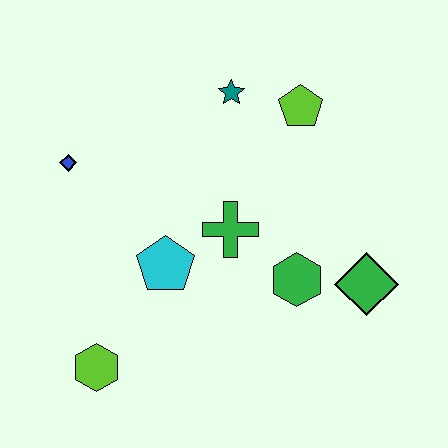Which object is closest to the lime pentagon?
The teal star is closest to the lime pentagon.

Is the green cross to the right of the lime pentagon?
No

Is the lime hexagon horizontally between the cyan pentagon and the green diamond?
No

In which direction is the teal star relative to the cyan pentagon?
The teal star is above the cyan pentagon.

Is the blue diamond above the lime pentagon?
No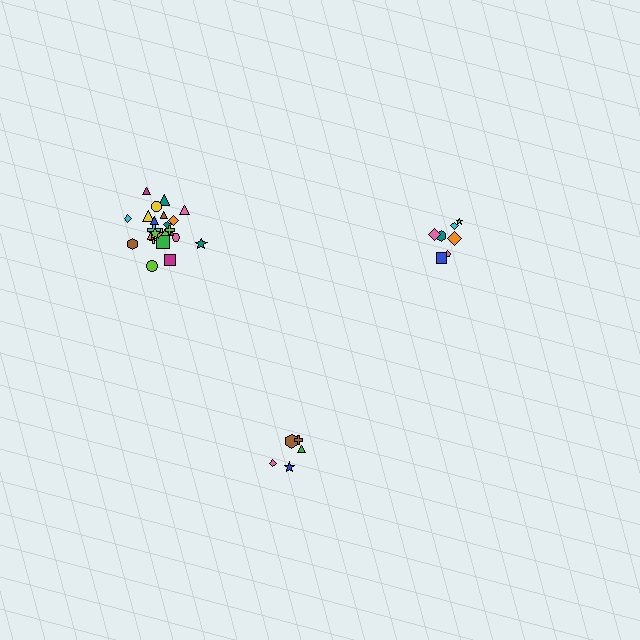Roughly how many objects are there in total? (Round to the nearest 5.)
Roughly 35 objects in total.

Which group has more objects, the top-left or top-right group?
The top-left group.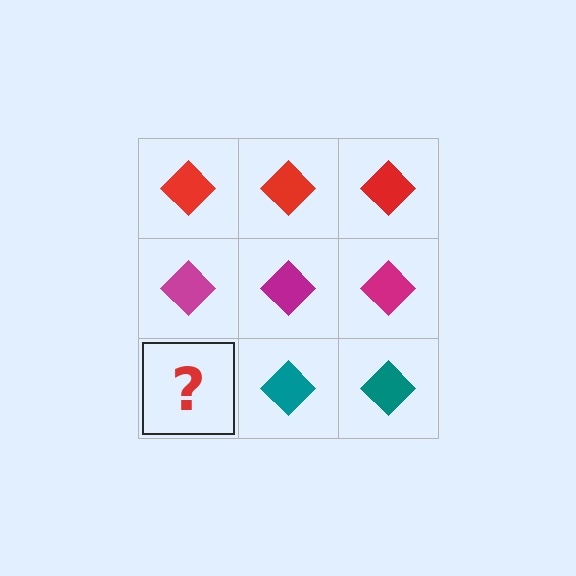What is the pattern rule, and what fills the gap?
The rule is that each row has a consistent color. The gap should be filled with a teal diamond.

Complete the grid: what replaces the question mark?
The question mark should be replaced with a teal diamond.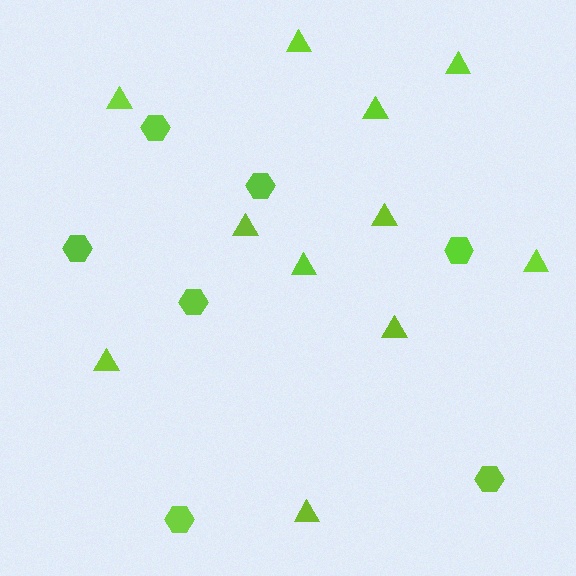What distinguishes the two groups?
There are 2 groups: one group of triangles (11) and one group of hexagons (7).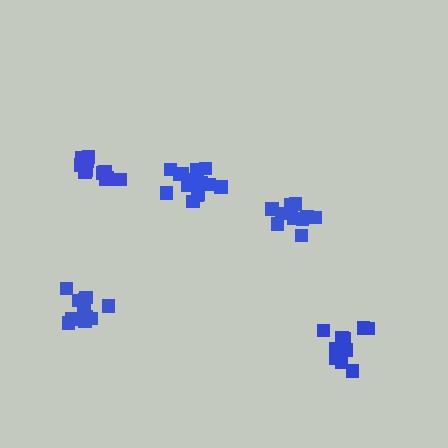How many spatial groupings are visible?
There are 5 spatial groupings.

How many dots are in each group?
Group 1: 16 dots, Group 2: 11 dots, Group 3: 13 dots, Group 4: 11 dots, Group 5: 11 dots (62 total).